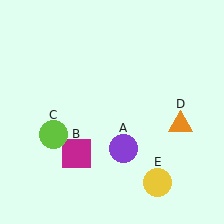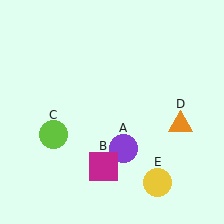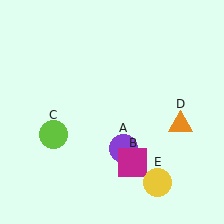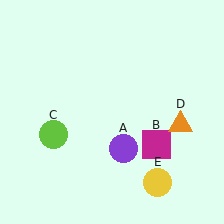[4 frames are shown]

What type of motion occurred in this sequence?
The magenta square (object B) rotated counterclockwise around the center of the scene.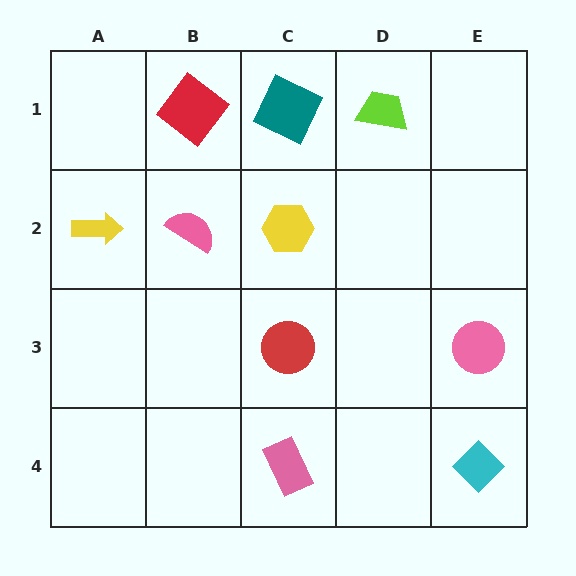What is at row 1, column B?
A red diamond.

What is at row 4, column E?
A cyan diamond.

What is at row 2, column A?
A yellow arrow.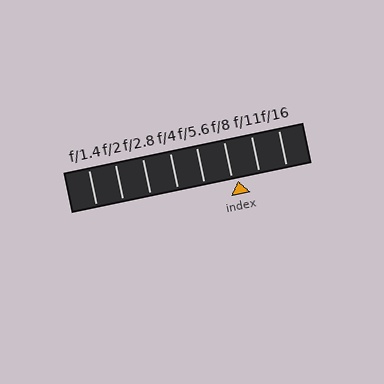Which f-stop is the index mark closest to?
The index mark is closest to f/8.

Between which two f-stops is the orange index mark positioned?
The index mark is between f/8 and f/11.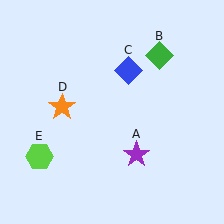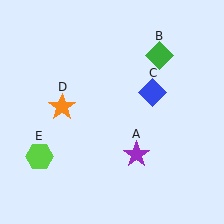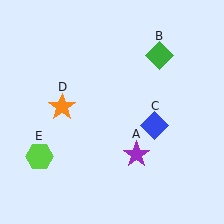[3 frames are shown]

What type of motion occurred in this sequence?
The blue diamond (object C) rotated clockwise around the center of the scene.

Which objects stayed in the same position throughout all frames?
Purple star (object A) and green diamond (object B) and orange star (object D) and lime hexagon (object E) remained stationary.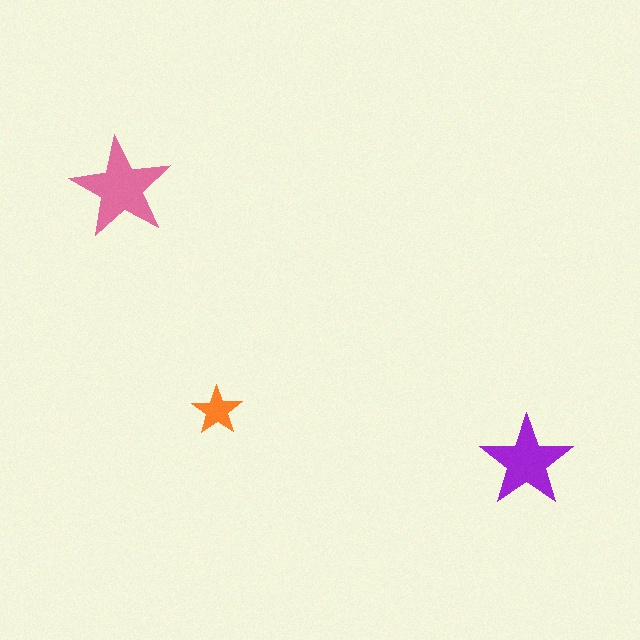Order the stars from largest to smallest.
the pink one, the purple one, the orange one.